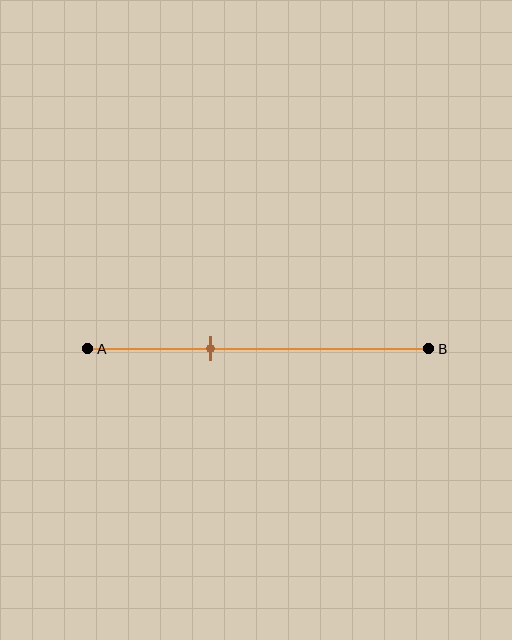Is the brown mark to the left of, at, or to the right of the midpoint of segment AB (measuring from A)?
The brown mark is to the left of the midpoint of segment AB.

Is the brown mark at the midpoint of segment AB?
No, the mark is at about 35% from A, not at the 50% midpoint.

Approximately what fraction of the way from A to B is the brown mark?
The brown mark is approximately 35% of the way from A to B.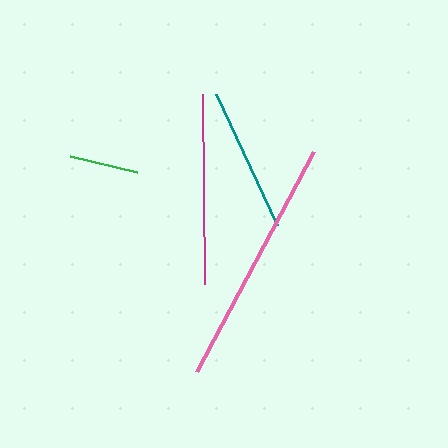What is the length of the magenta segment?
The magenta segment is approximately 191 pixels long.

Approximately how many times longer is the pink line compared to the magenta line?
The pink line is approximately 1.3 times the length of the magenta line.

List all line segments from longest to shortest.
From longest to shortest: pink, magenta, teal, green.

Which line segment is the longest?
The pink line is the longest at approximately 250 pixels.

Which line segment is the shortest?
The green line is the shortest at approximately 69 pixels.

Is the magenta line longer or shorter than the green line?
The magenta line is longer than the green line.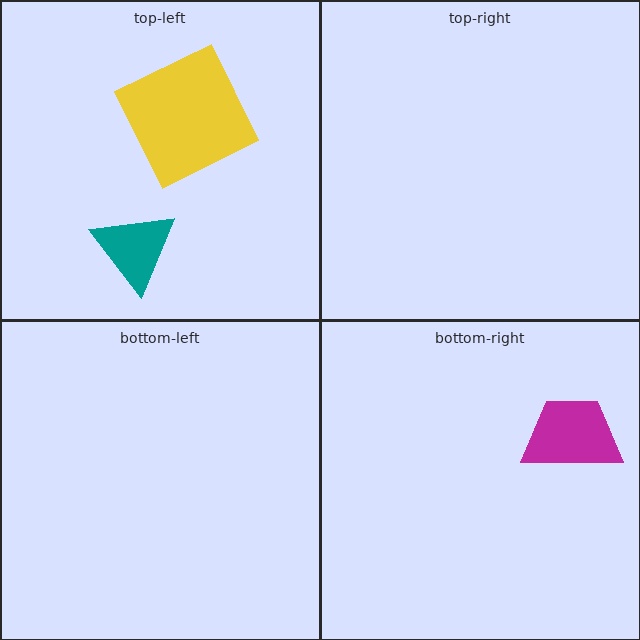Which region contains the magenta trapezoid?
The bottom-right region.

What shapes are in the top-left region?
The yellow square, the teal triangle.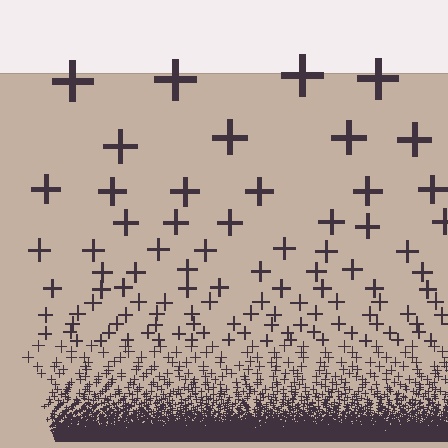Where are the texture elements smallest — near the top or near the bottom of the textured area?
Near the bottom.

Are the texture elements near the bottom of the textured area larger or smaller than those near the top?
Smaller. The gradient is inverted — elements near the bottom are smaller and denser.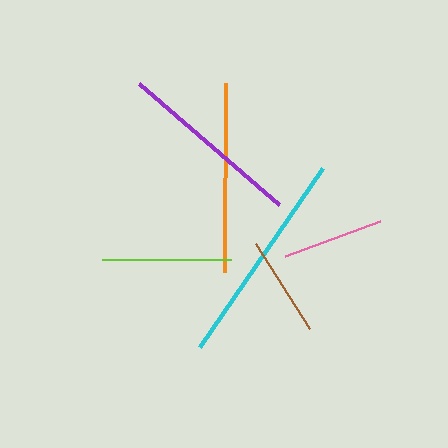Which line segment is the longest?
The cyan line is the longest at approximately 217 pixels.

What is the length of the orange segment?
The orange segment is approximately 189 pixels long.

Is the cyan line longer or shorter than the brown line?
The cyan line is longer than the brown line.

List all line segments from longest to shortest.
From longest to shortest: cyan, orange, purple, lime, brown, pink.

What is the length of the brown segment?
The brown segment is approximately 101 pixels long.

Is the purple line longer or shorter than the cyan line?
The cyan line is longer than the purple line.